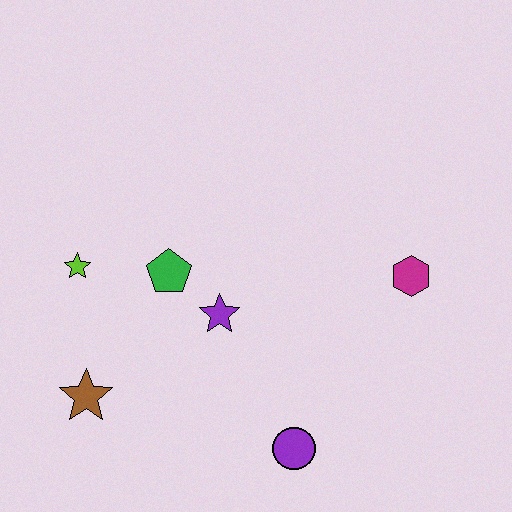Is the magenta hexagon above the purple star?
Yes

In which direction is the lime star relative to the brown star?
The lime star is above the brown star.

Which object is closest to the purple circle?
The purple star is closest to the purple circle.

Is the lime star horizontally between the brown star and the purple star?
No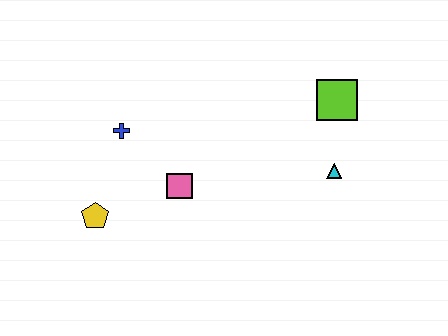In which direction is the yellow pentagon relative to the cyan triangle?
The yellow pentagon is to the left of the cyan triangle.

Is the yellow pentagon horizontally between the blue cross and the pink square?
No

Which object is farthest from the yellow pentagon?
The lime square is farthest from the yellow pentagon.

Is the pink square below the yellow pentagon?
No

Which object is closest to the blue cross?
The pink square is closest to the blue cross.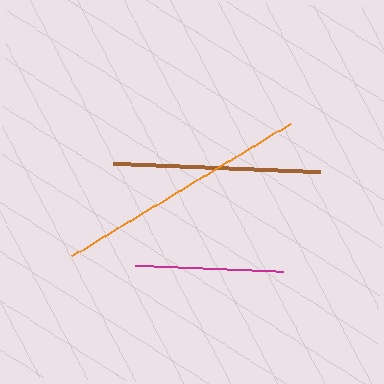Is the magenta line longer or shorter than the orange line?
The orange line is longer than the magenta line.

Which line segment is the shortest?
The magenta line is the shortest at approximately 149 pixels.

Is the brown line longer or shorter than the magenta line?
The brown line is longer than the magenta line.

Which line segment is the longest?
The orange line is the longest at approximately 255 pixels.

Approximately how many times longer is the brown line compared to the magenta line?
The brown line is approximately 1.4 times the length of the magenta line.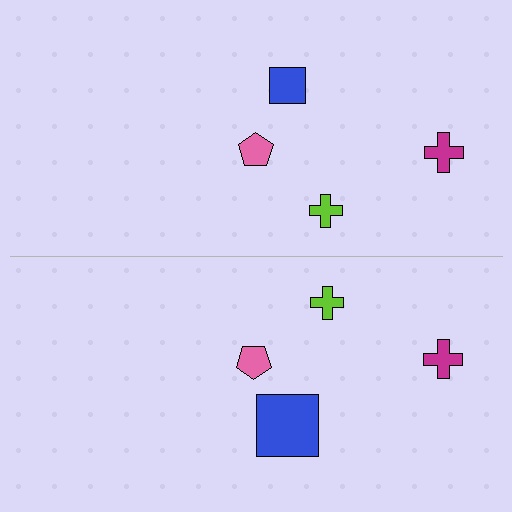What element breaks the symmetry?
The blue square on the bottom side has a different size than its mirror counterpart.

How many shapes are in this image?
There are 8 shapes in this image.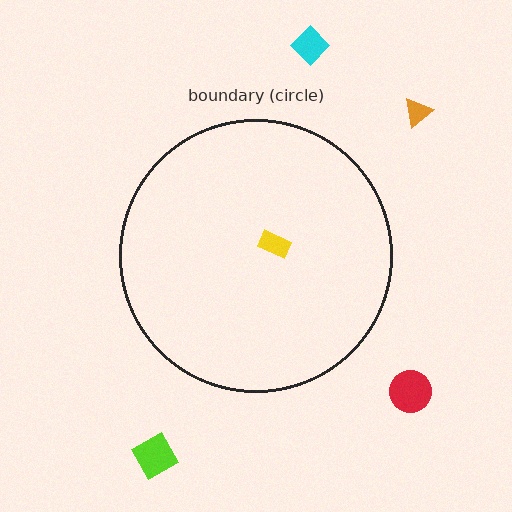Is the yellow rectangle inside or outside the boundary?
Inside.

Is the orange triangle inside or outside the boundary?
Outside.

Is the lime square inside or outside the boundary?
Outside.